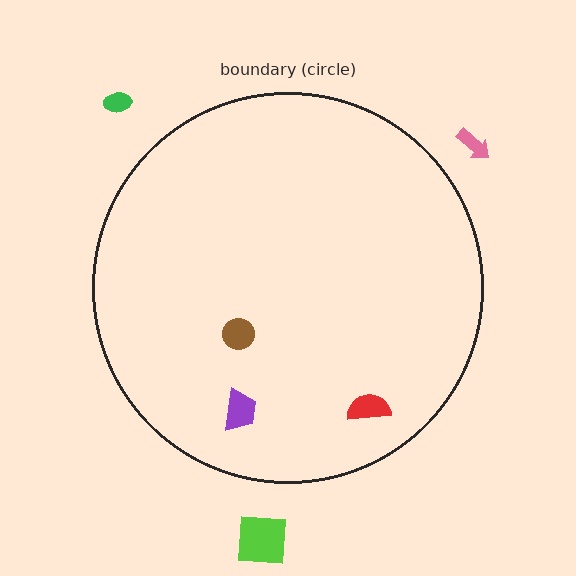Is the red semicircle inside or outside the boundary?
Inside.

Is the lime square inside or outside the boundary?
Outside.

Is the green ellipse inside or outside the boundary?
Outside.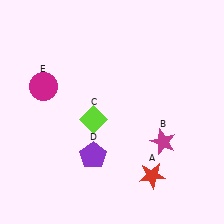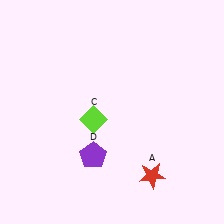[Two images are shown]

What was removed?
The magenta circle (E), the magenta star (B) were removed in Image 2.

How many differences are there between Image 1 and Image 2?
There are 2 differences between the two images.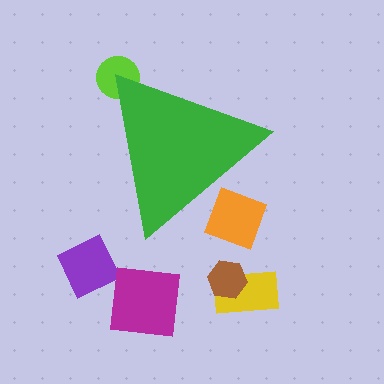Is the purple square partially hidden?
No, the purple square is fully visible.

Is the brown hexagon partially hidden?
No, the brown hexagon is fully visible.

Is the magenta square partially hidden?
No, the magenta square is fully visible.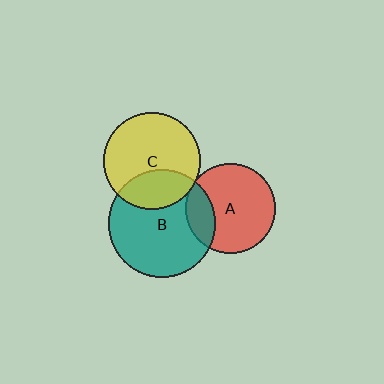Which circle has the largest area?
Circle B (teal).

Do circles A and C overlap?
Yes.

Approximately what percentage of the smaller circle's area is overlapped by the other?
Approximately 5%.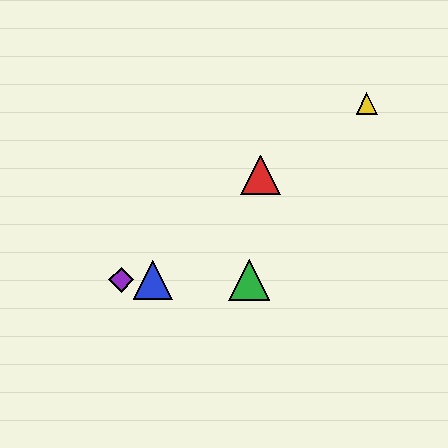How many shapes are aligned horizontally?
3 shapes (the blue triangle, the green triangle, the purple diamond) are aligned horizontally.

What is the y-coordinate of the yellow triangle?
The yellow triangle is at y≈104.